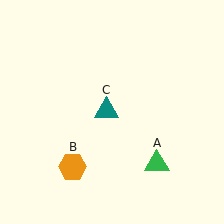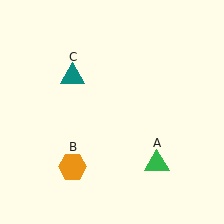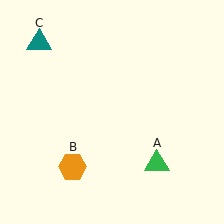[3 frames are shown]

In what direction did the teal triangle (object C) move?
The teal triangle (object C) moved up and to the left.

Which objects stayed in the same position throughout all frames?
Green triangle (object A) and orange hexagon (object B) remained stationary.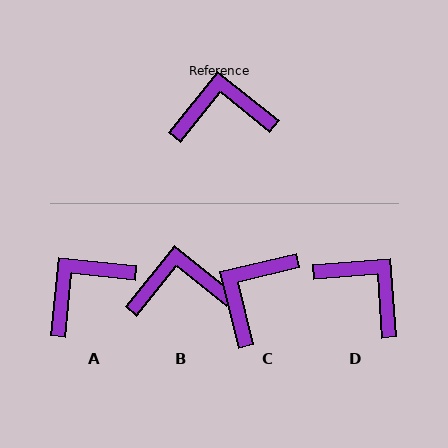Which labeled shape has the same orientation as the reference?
B.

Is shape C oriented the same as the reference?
No, it is off by about 52 degrees.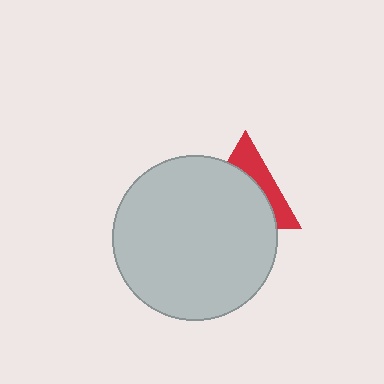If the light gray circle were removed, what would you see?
You would see the complete red triangle.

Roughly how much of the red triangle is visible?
A small part of it is visible (roughly 35%).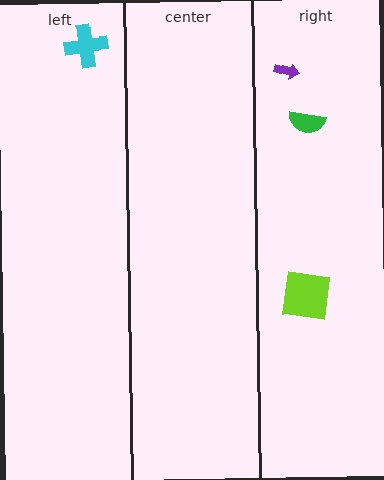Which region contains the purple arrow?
The right region.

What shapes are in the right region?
The purple arrow, the lime square, the green semicircle.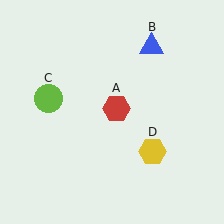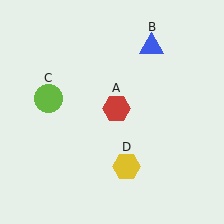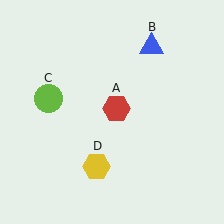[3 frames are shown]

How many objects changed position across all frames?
1 object changed position: yellow hexagon (object D).